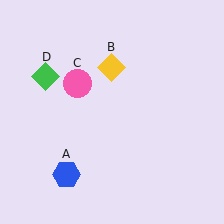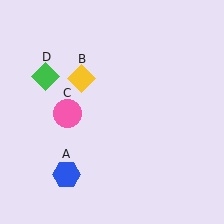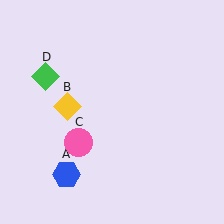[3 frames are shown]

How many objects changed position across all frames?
2 objects changed position: yellow diamond (object B), pink circle (object C).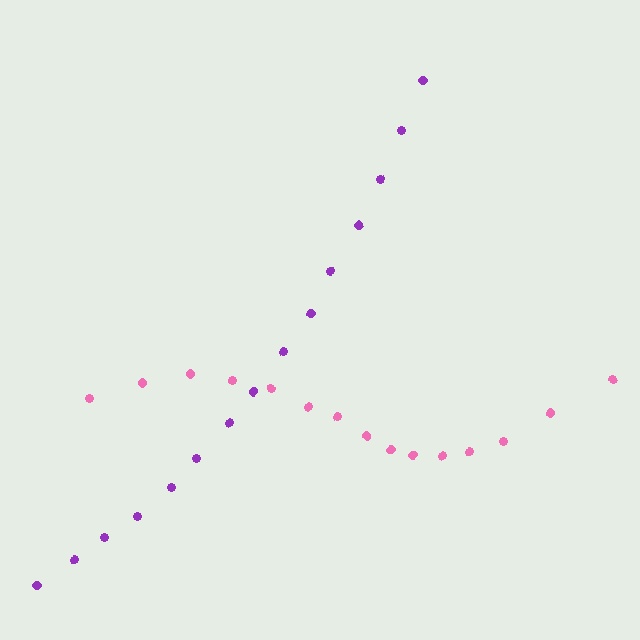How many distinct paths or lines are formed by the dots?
There are 2 distinct paths.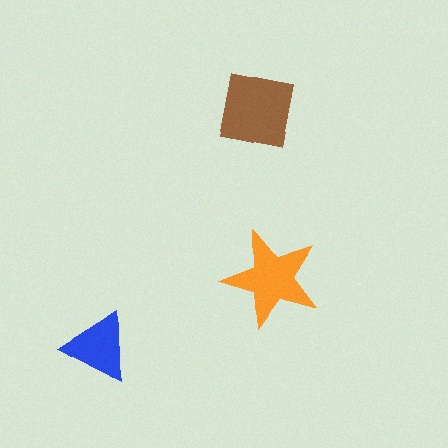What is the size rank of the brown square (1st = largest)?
1st.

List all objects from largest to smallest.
The brown square, the orange star, the blue triangle.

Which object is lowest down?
The blue triangle is bottommost.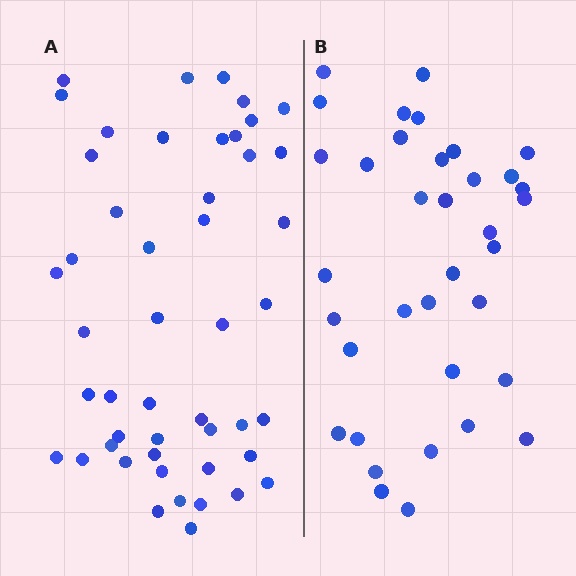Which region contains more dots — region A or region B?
Region A (the left region) has more dots.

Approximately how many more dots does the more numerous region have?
Region A has roughly 12 or so more dots than region B.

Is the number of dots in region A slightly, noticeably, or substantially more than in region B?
Region A has noticeably more, but not dramatically so. The ratio is roughly 1.3 to 1.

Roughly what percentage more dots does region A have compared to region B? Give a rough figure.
About 35% more.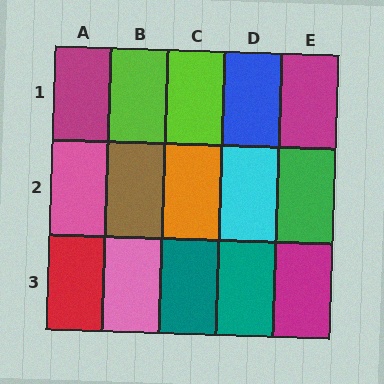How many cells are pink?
2 cells are pink.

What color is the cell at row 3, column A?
Red.